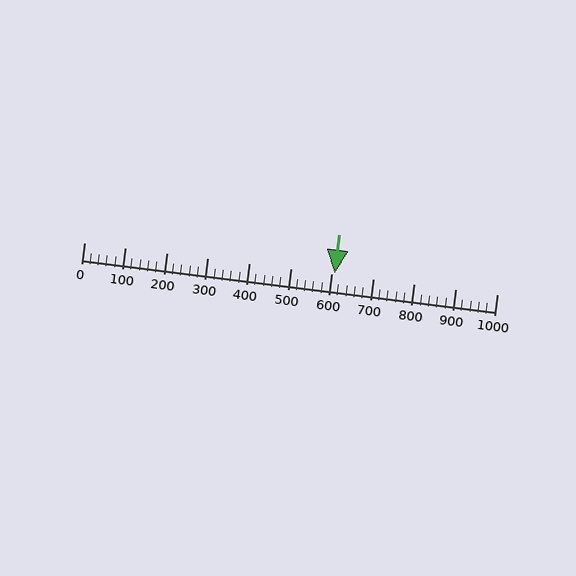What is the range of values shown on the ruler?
The ruler shows values from 0 to 1000.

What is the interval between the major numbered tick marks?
The major tick marks are spaced 100 units apart.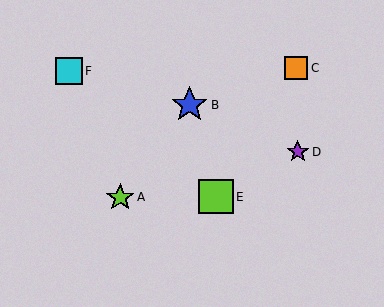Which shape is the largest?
The blue star (labeled B) is the largest.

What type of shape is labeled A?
Shape A is a lime star.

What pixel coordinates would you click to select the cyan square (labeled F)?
Click at (69, 71) to select the cyan square F.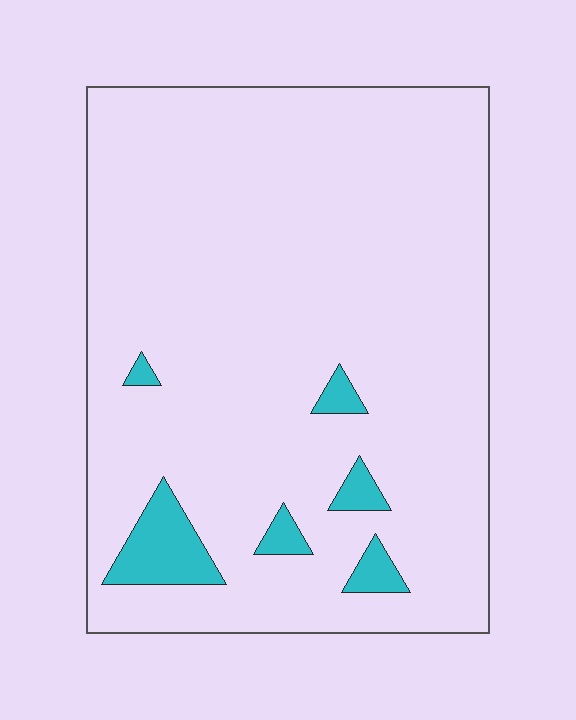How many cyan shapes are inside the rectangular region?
6.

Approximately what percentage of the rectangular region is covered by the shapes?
Approximately 5%.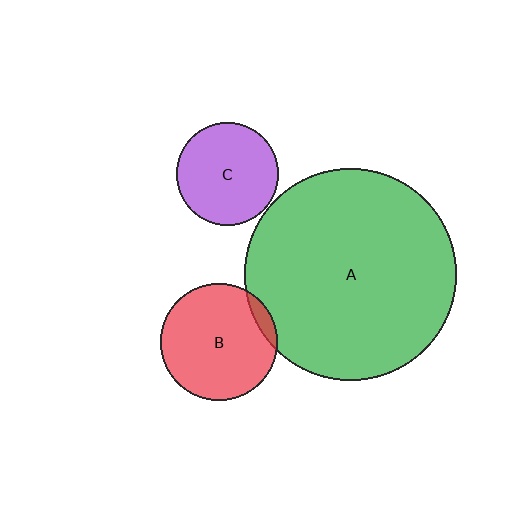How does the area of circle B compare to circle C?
Approximately 1.3 times.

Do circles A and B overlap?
Yes.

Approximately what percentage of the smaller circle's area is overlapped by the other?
Approximately 5%.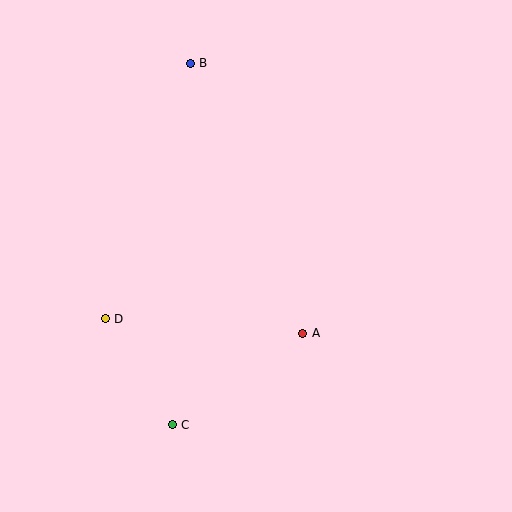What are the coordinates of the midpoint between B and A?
The midpoint between B and A is at (247, 198).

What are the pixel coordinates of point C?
Point C is at (172, 425).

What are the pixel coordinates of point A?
Point A is at (303, 333).